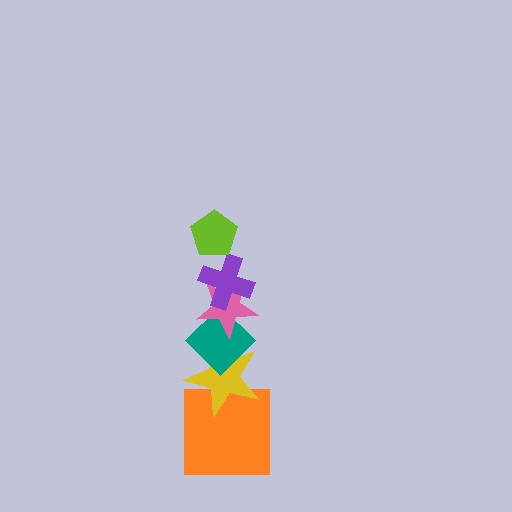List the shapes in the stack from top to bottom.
From top to bottom: the lime pentagon, the purple cross, the pink star, the teal diamond, the yellow star, the orange square.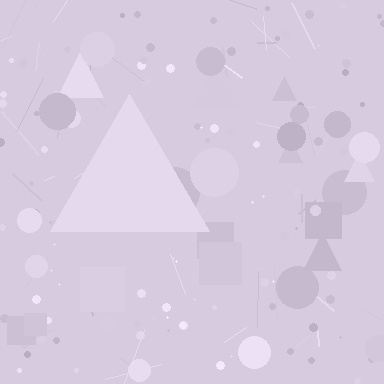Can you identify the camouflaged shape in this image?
The camouflaged shape is a triangle.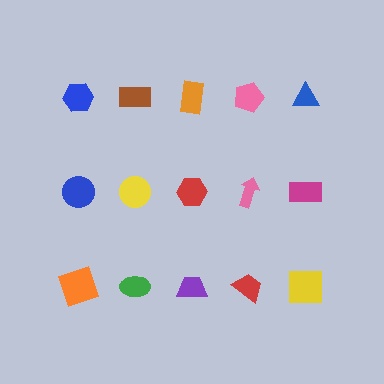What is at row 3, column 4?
A red trapezoid.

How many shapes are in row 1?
5 shapes.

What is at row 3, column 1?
An orange square.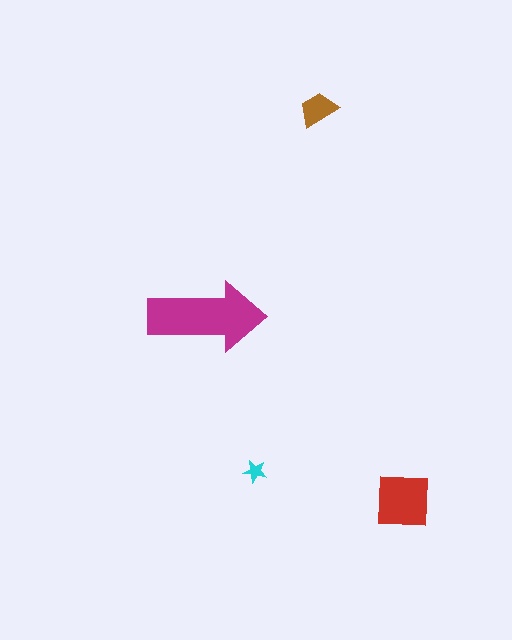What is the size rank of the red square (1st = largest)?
2nd.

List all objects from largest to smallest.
The magenta arrow, the red square, the brown trapezoid, the cyan star.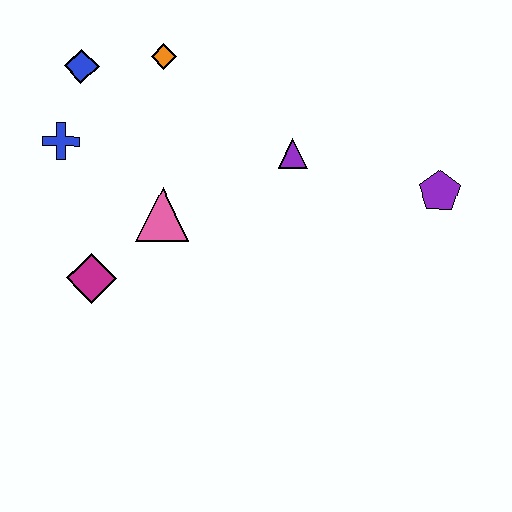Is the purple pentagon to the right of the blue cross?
Yes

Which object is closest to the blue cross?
The blue diamond is closest to the blue cross.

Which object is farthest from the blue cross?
The purple pentagon is farthest from the blue cross.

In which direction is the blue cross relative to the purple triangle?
The blue cross is to the left of the purple triangle.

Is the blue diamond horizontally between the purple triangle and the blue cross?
Yes